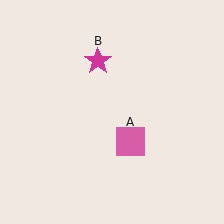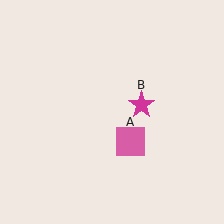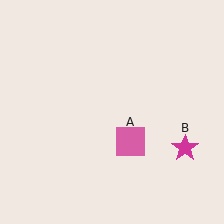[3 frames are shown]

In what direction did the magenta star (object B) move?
The magenta star (object B) moved down and to the right.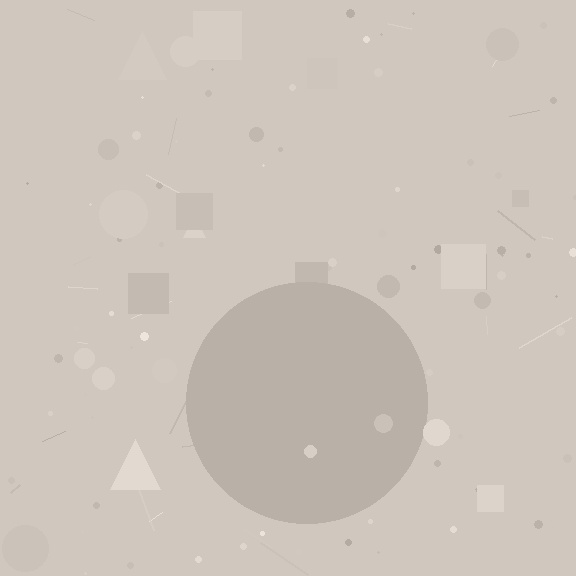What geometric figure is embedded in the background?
A circle is embedded in the background.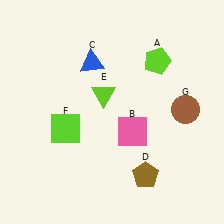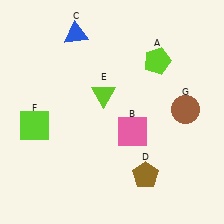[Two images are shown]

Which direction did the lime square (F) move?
The lime square (F) moved left.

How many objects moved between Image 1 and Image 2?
2 objects moved between the two images.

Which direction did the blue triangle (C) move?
The blue triangle (C) moved up.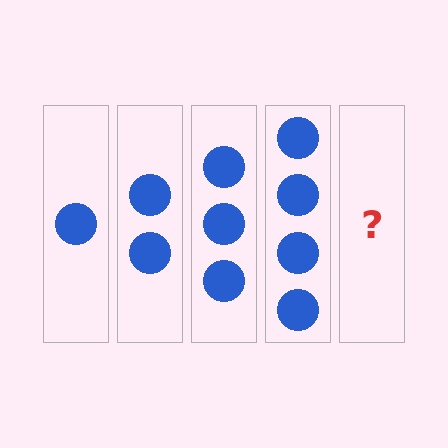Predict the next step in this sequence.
The next step is 5 circles.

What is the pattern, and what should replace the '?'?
The pattern is that each step adds one more circle. The '?' should be 5 circles.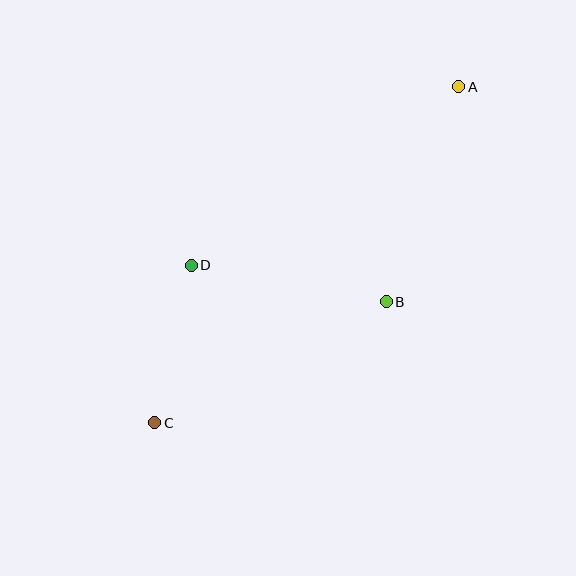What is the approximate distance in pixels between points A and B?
The distance between A and B is approximately 227 pixels.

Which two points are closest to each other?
Points C and D are closest to each other.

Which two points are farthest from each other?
Points A and C are farthest from each other.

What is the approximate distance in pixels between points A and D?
The distance between A and D is approximately 321 pixels.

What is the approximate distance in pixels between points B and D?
The distance between B and D is approximately 198 pixels.